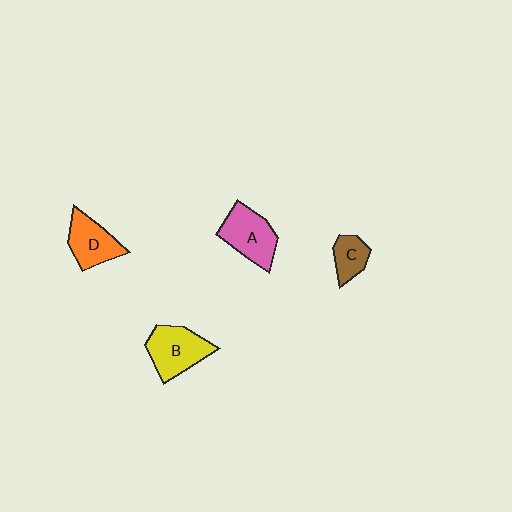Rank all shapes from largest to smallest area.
From largest to smallest: B (yellow), A (pink), D (orange), C (brown).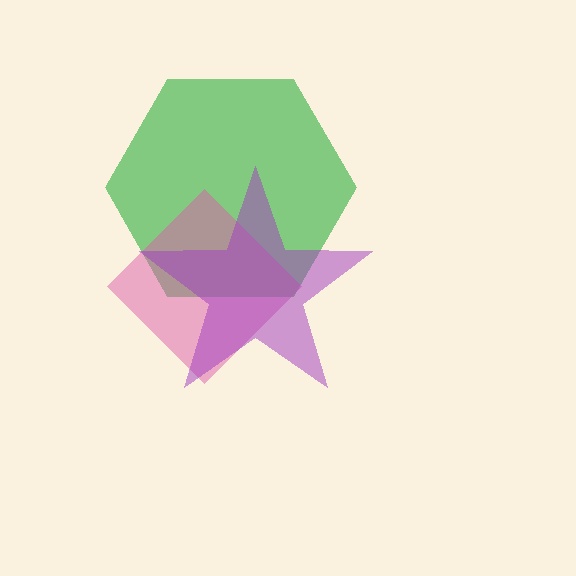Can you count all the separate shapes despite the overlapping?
Yes, there are 3 separate shapes.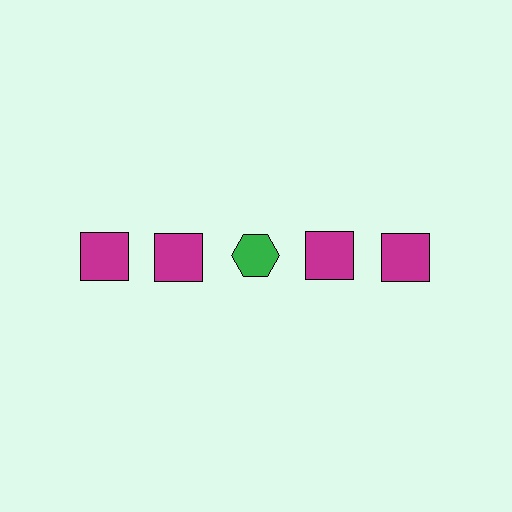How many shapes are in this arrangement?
There are 5 shapes arranged in a grid pattern.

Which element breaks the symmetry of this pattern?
The green hexagon in the top row, center column breaks the symmetry. All other shapes are magenta squares.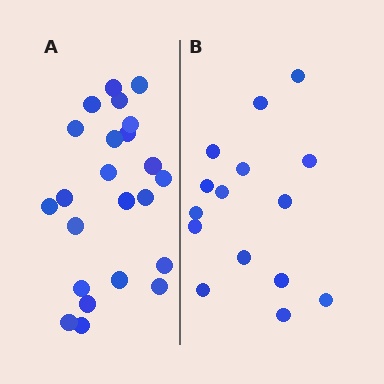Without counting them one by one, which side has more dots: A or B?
Region A (the left region) has more dots.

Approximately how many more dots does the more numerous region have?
Region A has roughly 8 or so more dots than region B.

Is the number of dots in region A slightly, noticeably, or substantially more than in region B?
Region A has substantially more. The ratio is roughly 1.5 to 1.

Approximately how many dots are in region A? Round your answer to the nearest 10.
About 20 dots. (The exact count is 23, which rounds to 20.)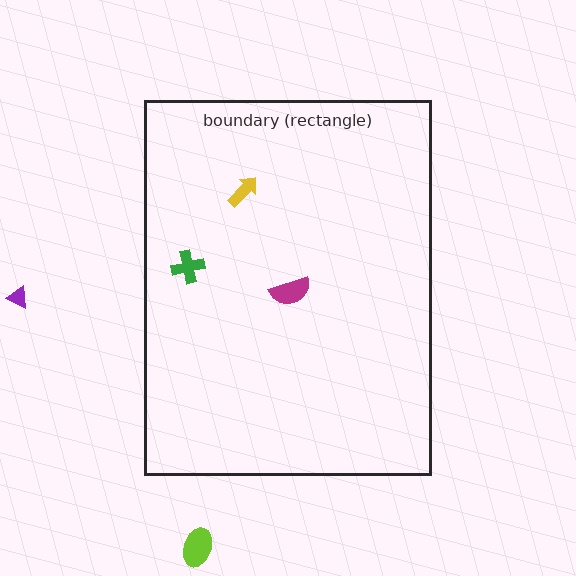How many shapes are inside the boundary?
3 inside, 2 outside.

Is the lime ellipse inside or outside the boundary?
Outside.